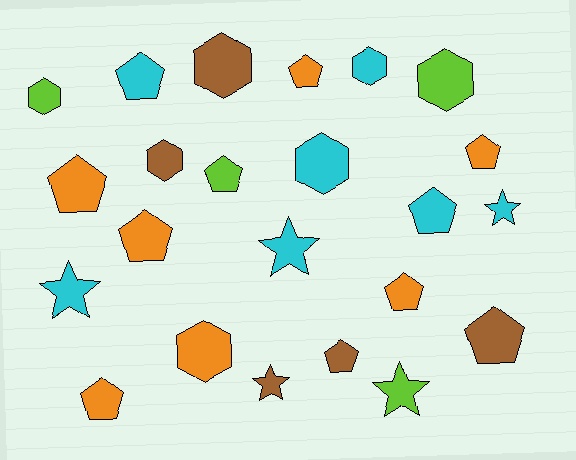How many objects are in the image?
There are 23 objects.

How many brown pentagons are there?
There are 2 brown pentagons.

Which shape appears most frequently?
Pentagon, with 11 objects.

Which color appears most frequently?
Cyan, with 7 objects.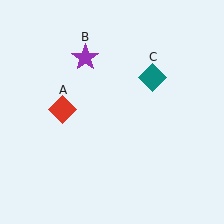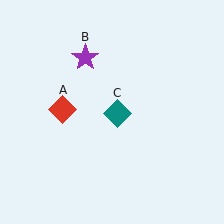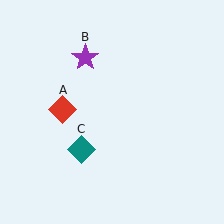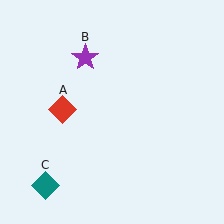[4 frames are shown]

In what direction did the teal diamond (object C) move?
The teal diamond (object C) moved down and to the left.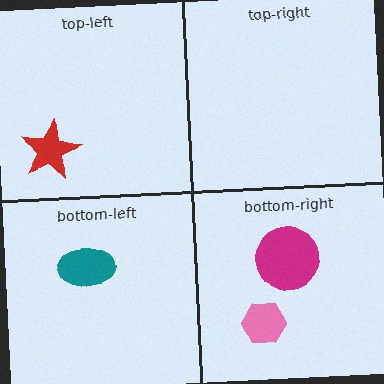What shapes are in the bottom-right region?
The pink hexagon, the magenta circle.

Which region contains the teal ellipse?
The bottom-left region.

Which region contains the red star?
The top-left region.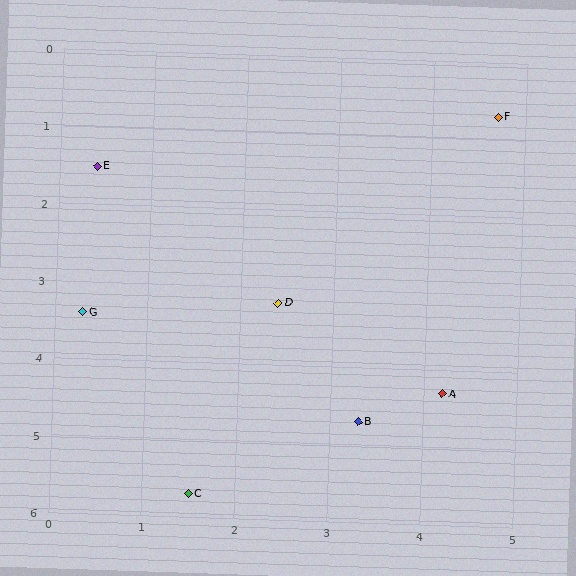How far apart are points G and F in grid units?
Points G and F are about 5.2 grid units apart.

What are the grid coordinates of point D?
Point D is at approximately (2.4, 3.2).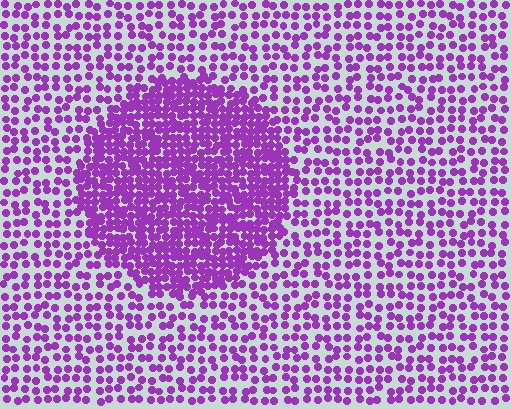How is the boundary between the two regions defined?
The boundary is defined by a change in element density (approximately 2.2x ratio). All elements are the same color, size, and shape.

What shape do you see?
I see a circle.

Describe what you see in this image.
The image contains small purple elements arranged at two different densities. A circle-shaped region is visible where the elements are more densely packed than the surrounding area.